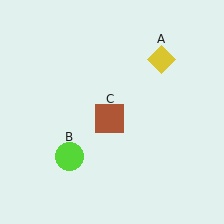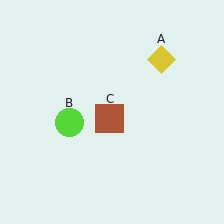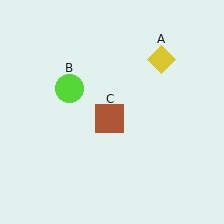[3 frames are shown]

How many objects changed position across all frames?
1 object changed position: lime circle (object B).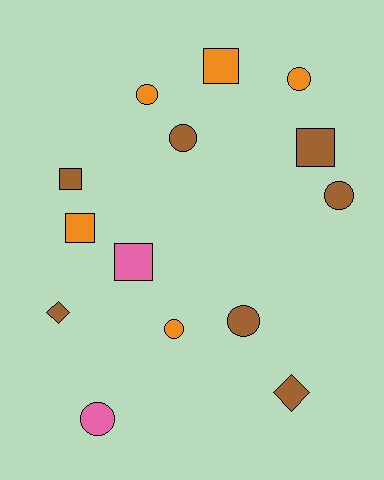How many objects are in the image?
There are 14 objects.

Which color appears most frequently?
Brown, with 7 objects.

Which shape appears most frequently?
Circle, with 7 objects.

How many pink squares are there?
There is 1 pink square.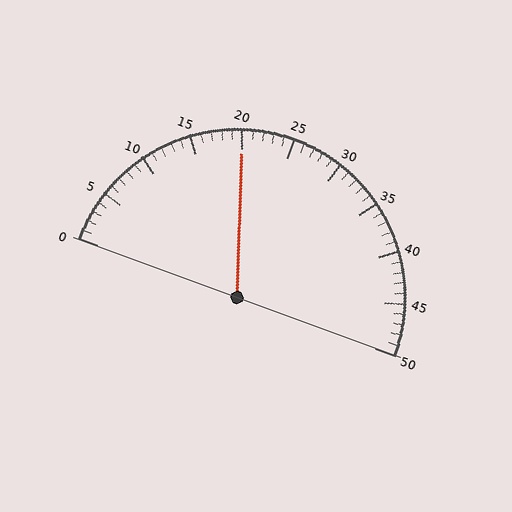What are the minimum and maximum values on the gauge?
The gauge ranges from 0 to 50.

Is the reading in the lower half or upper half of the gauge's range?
The reading is in the lower half of the range (0 to 50).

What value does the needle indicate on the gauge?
The needle indicates approximately 20.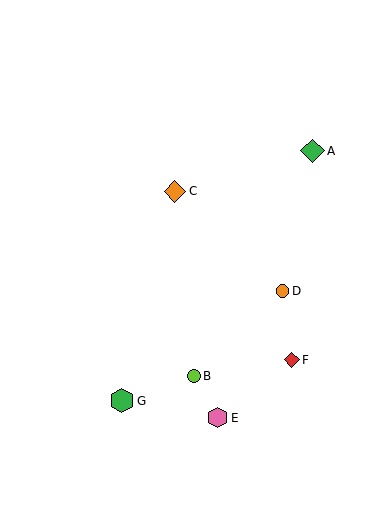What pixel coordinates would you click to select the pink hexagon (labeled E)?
Click at (218, 418) to select the pink hexagon E.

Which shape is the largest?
The green hexagon (labeled G) is the largest.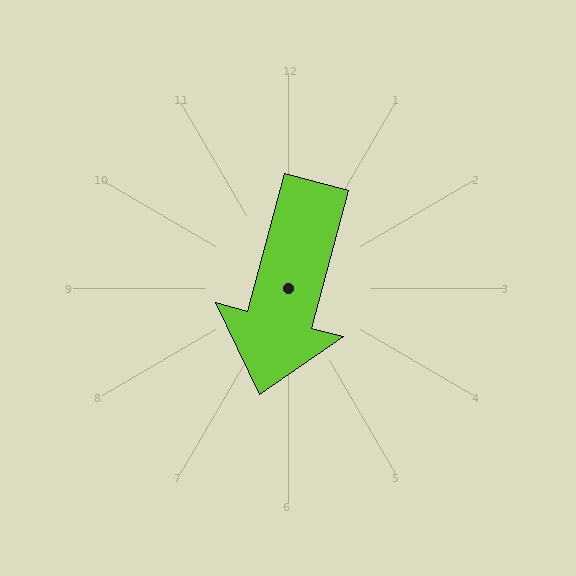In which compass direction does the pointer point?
South.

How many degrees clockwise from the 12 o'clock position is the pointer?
Approximately 195 degrees.